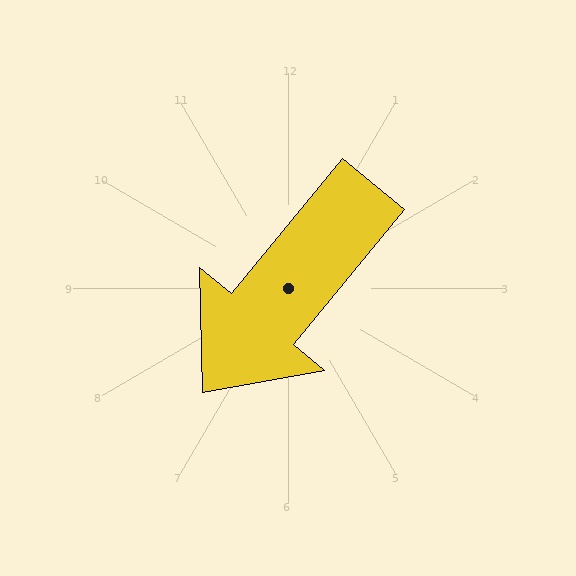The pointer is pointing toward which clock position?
Roughly 7 o'clock.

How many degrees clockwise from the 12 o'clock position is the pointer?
Approximately 219 degrees.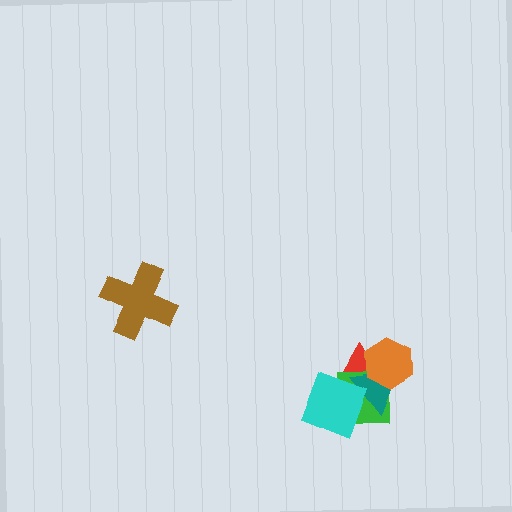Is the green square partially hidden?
Yes, it is partially covered by another shape.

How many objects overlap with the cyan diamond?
3 objects overlap with the cyan diamond.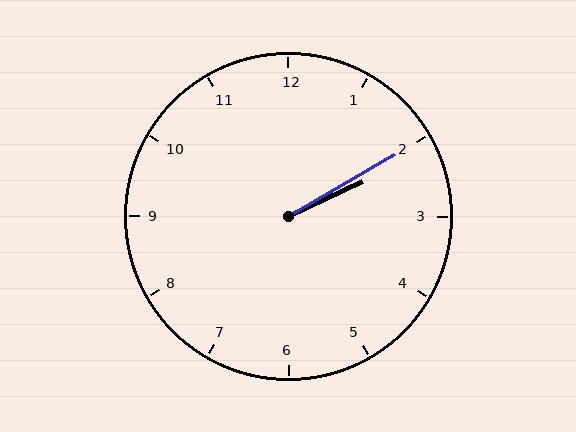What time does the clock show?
2:10.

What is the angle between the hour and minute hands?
Approximately 5 degrees.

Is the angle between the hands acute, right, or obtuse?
It is acute.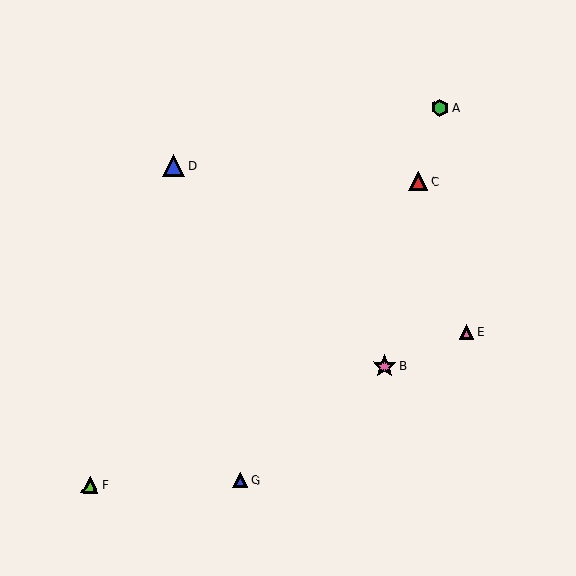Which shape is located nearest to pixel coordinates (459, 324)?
The pink triangle (labeled E) at (467, 332) is nearest to that location.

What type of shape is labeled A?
Shape A is a green hexagon.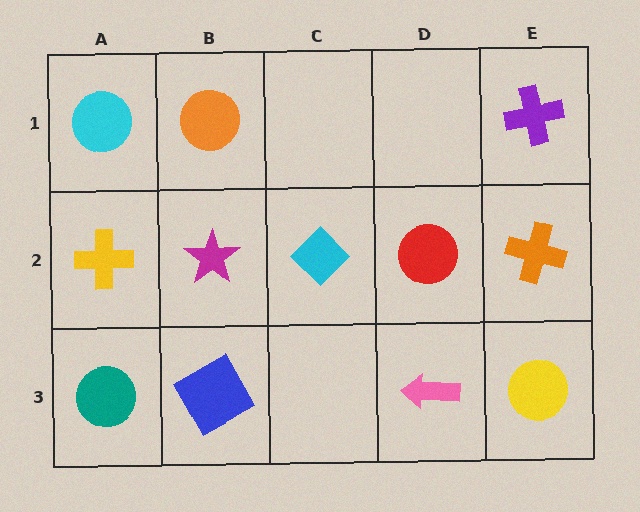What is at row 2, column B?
A magenta star.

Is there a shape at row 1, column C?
No, that cell is empty.